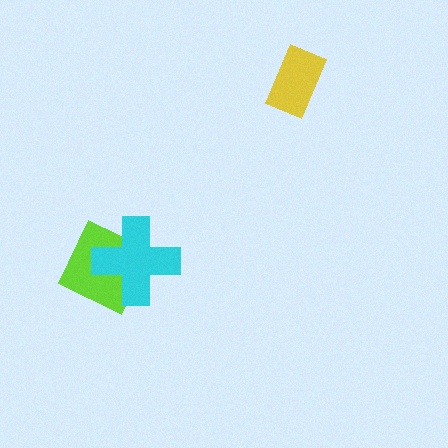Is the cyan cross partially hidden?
No, no other shape covers it.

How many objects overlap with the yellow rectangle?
0 objects overlap with the yellow rectangle.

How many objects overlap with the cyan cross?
1 object overlaps with the cyan cross.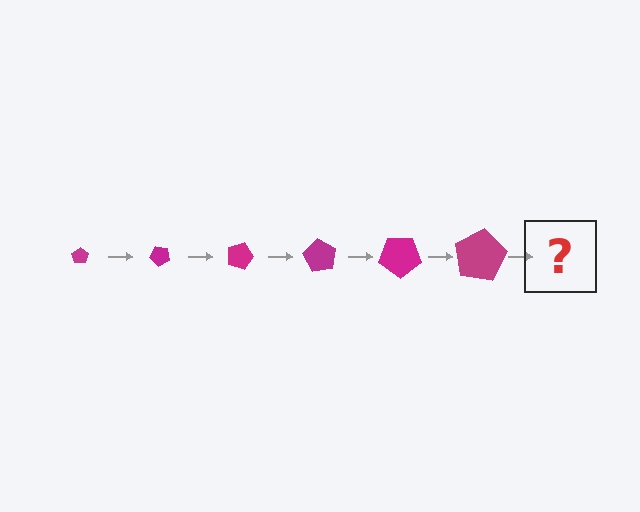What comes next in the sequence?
The next element should be a pentagon, larger than the previous one and rotated 270 degrees from the start.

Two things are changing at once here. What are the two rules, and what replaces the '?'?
The two rules are that the pentagon grows larger each step and it rotates 45 degrees each step. The '?' should be a pentagon, larger than the previous one and rotated 270 degrees from the start.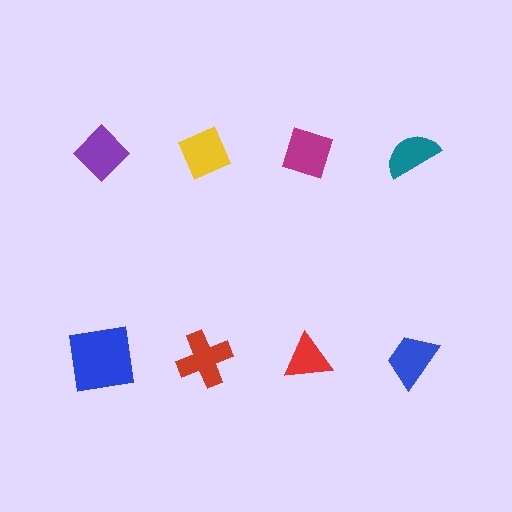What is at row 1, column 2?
A yellow diamond.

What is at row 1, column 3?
A magenta diamond.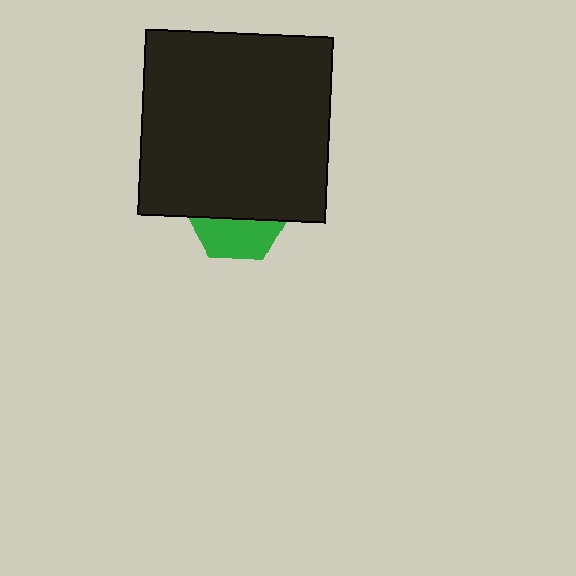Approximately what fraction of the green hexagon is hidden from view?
Roughly 60% of the green hexagon is hidden behind the black rectangle.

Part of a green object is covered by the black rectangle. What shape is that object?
It is a hexagon.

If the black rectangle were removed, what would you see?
You would see the complete green hexagon.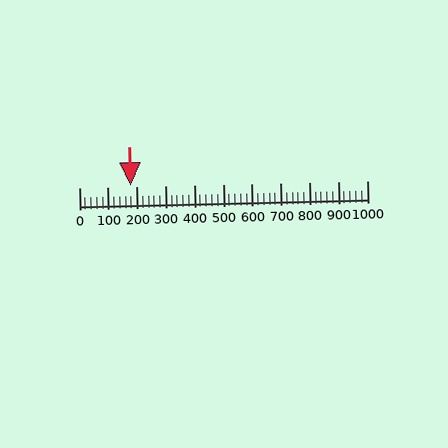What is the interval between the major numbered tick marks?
The major tick marks are spaced 100 units apart.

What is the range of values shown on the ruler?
The ruler shows values from 0 to 1000.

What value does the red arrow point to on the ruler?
The red arrow points to approximately 180.